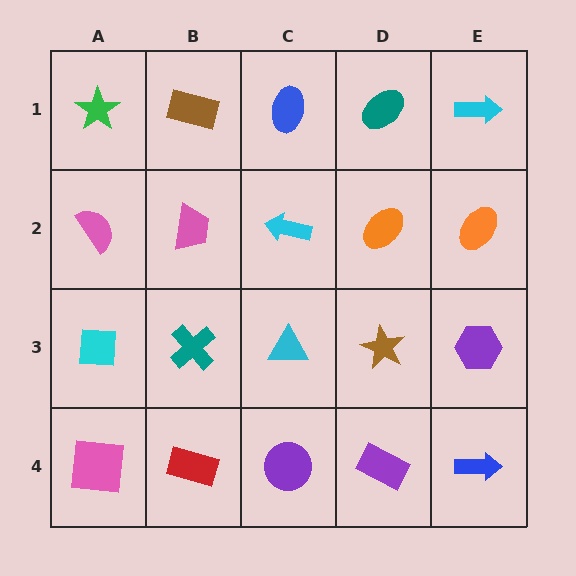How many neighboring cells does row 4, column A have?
2.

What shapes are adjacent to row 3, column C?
A cyan arrow (row 2, column C), a purple circle (row 4, column C), a teal cross (row 3, column B), a brown star (row 3, column D).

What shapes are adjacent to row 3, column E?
An orange ellipse (row 2, column E), a blue arrow (row 4, column E), a brown star (row 3, column D).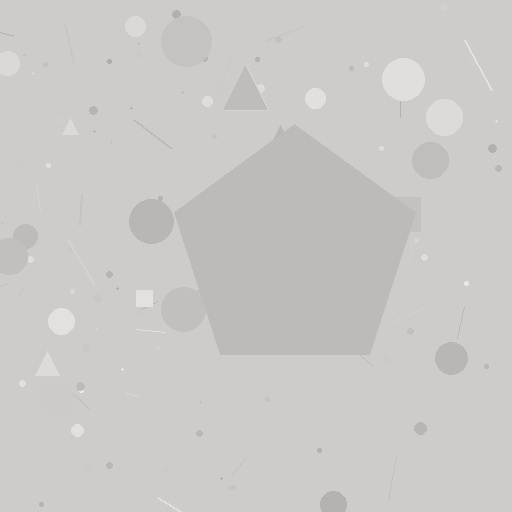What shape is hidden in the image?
A pentagon is hidden in the image.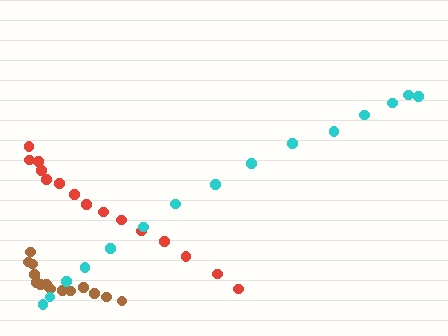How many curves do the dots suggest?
There are 3 distinct paths.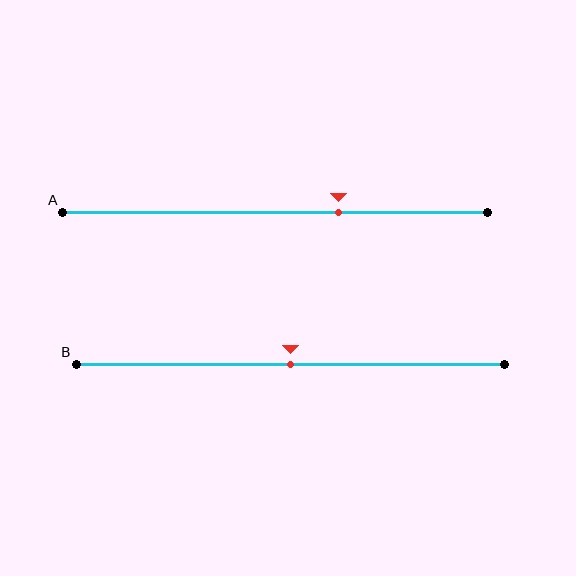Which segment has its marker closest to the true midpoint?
Segment B has its marker closest to the true midpoint.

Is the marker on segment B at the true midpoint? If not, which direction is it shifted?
Yes, the marker on segment B is at the true midpoint.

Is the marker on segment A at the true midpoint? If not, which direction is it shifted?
No, the marker on segment A is shifted to the right by about 15% of the segment length.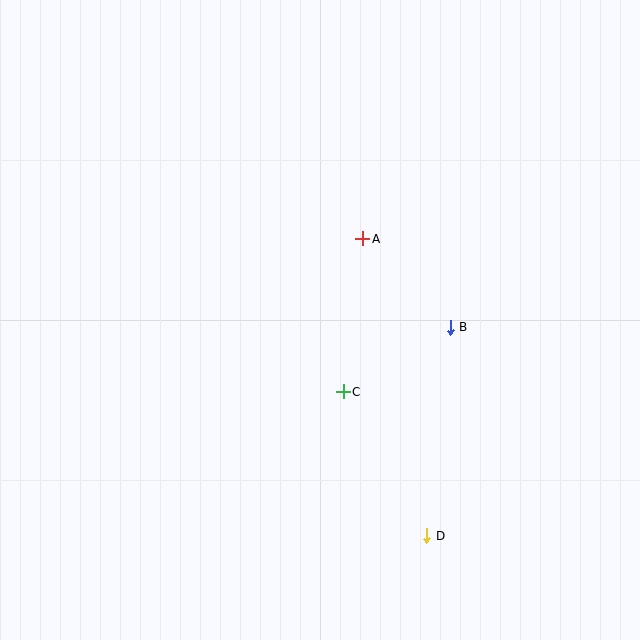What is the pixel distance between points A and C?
The distance between A and C is 155 pixels.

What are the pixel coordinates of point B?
Point B is at (450, 327).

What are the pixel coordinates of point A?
Point A is at (363, 239).